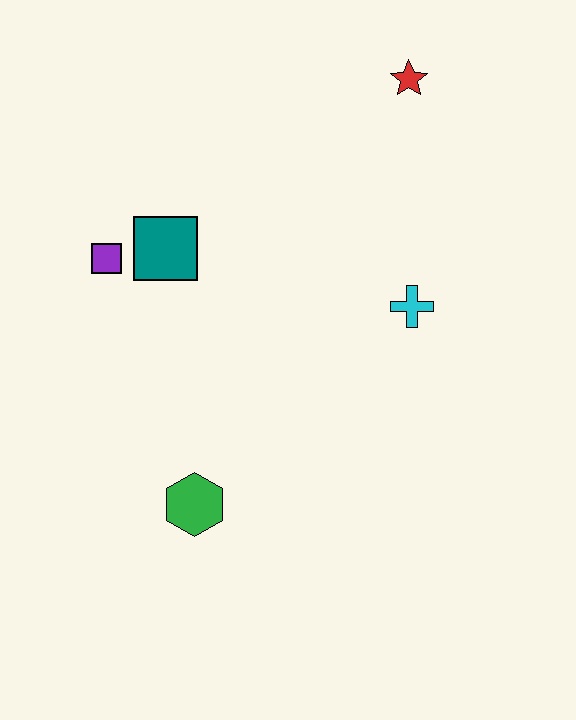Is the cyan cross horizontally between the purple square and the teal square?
No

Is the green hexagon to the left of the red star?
Yes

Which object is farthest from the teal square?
The red star is farthest from the teal square.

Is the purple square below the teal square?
Yes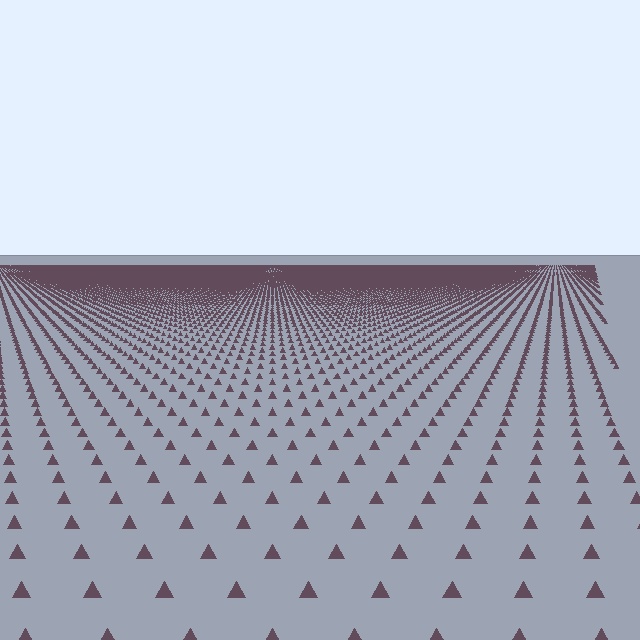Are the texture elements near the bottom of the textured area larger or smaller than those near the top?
Larger. Near the bottom, elements are closer to the viewer and appear at a bigger on-screen size.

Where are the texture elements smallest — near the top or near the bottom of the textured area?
Near the top.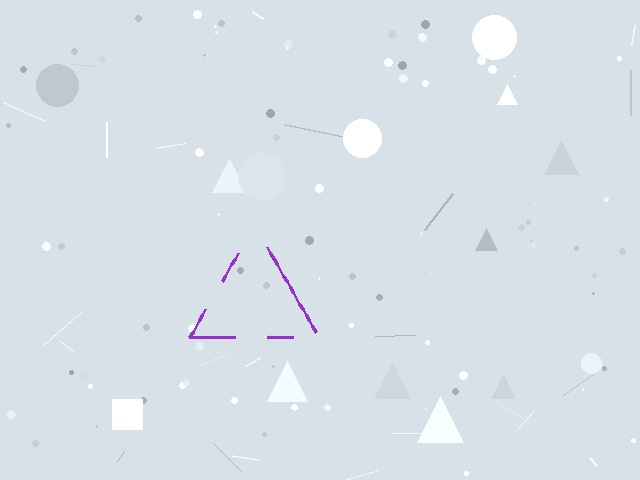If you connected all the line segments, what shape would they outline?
They would outline a triangle.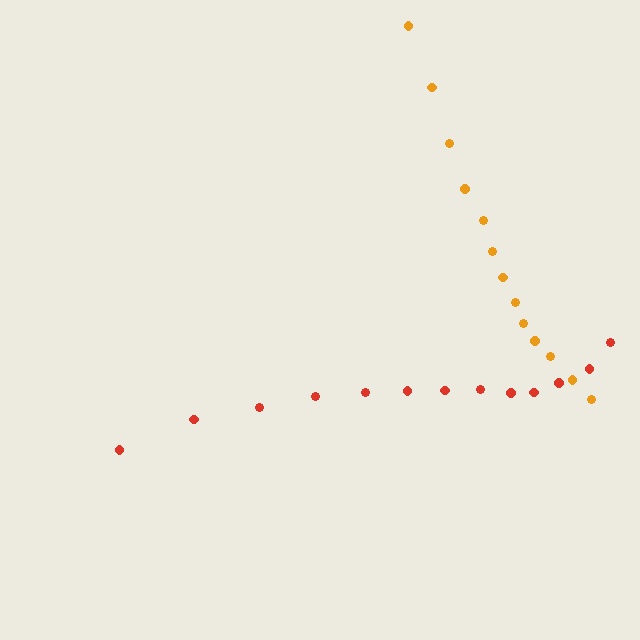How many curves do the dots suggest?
There are 2 distinct paths.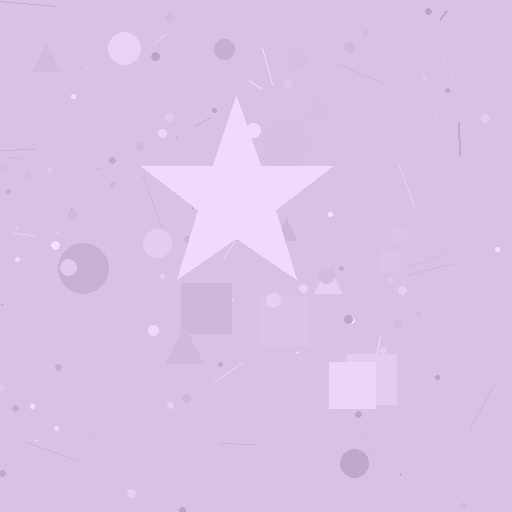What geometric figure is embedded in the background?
A star is embedded in the background.